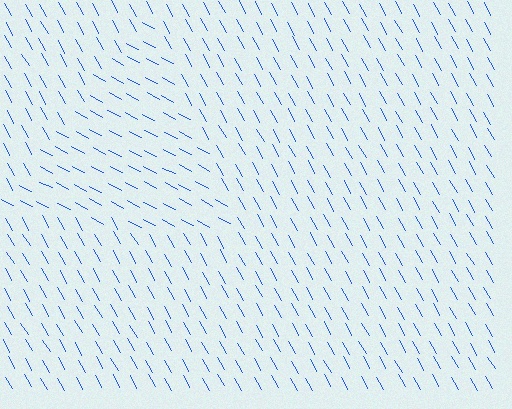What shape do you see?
I see a triangle.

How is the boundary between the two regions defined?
The boundary is defined purely by a change in line orientation (approximately 33 degrees difference). All lines are the same color and thickness.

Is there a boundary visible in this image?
Yes, there is a texture boundary formed by a change in line orientation.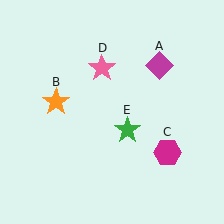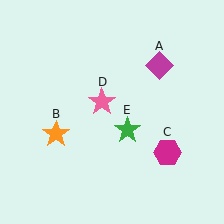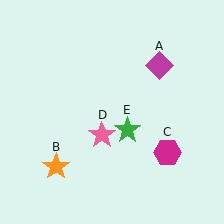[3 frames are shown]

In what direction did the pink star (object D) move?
The pink star (object D) moved down.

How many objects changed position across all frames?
2 objects changed position: orange star (object B), pink star (object D).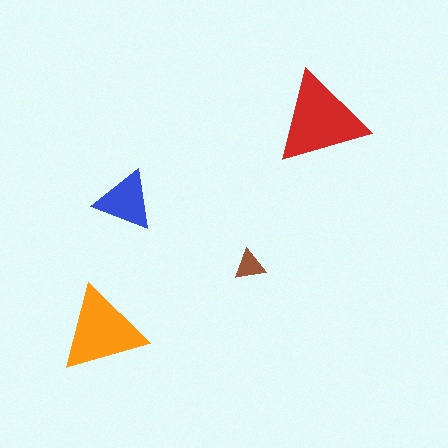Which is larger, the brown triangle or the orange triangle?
The orange one.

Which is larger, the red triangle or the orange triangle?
The red one.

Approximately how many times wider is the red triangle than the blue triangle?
About 1.5 times wider.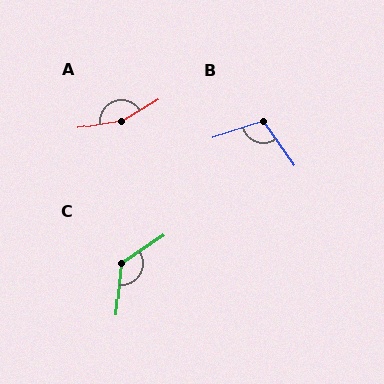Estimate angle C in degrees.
Approximately 129 degrees.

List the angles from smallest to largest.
B (107°), C (129°), A (160°).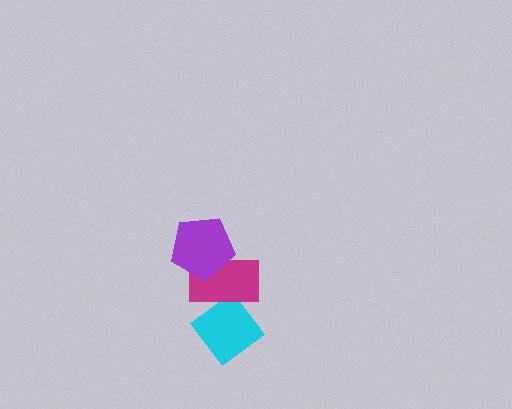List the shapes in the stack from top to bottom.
From top to bottom: the purple pentagon, the magenta rectangle, the cyan diamond.